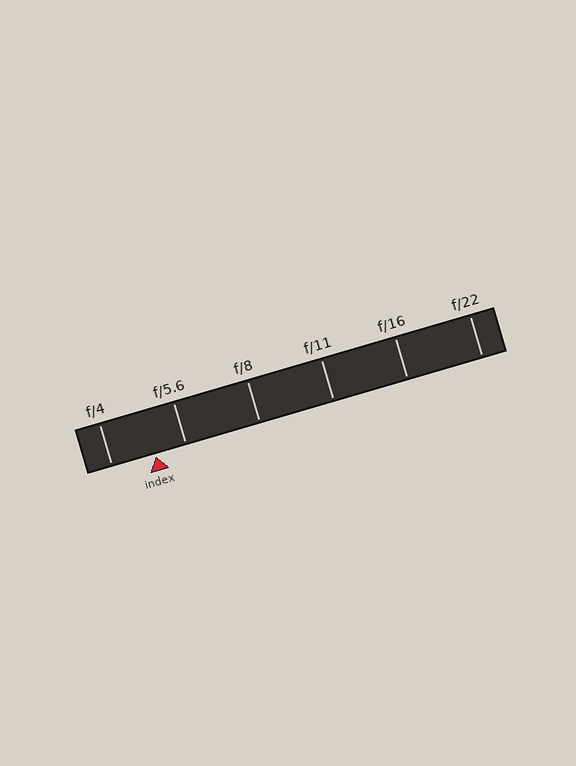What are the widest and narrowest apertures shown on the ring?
The widest aperture shown is f/4 and the narrowest is f/22.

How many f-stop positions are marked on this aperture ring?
There are 6 f-stop positions marked.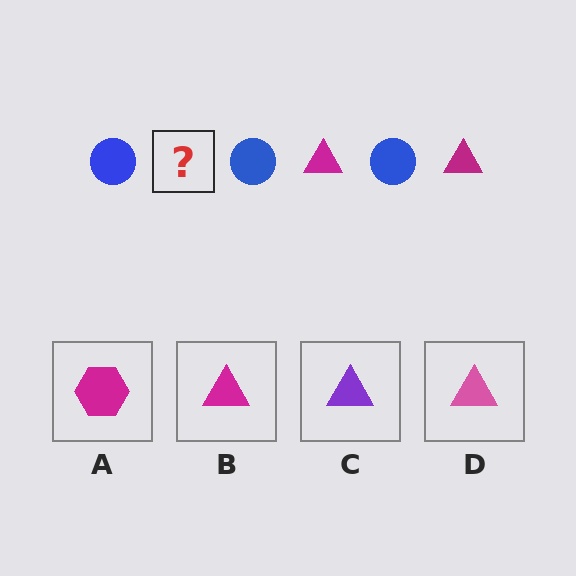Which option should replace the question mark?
Option B.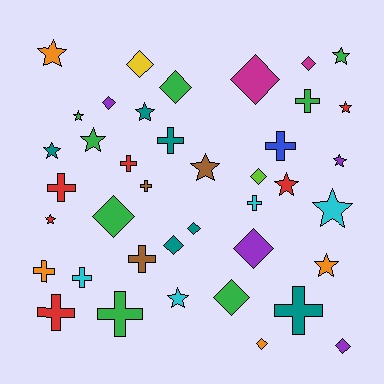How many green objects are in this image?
There are 8 green objects.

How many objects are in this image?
There are 40 objects.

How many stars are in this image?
There are 14 stars.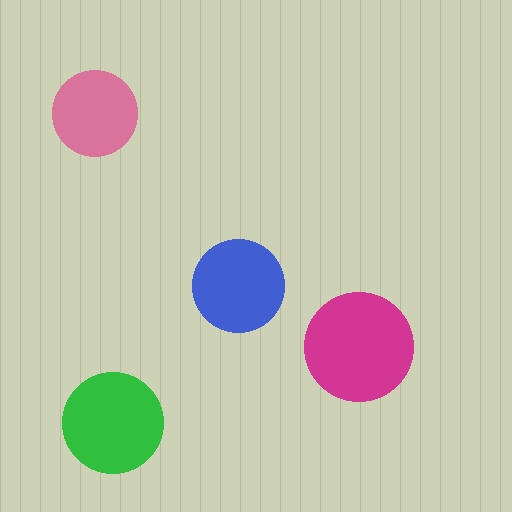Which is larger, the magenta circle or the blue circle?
The magenta one.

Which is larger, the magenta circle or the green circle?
The magenta one.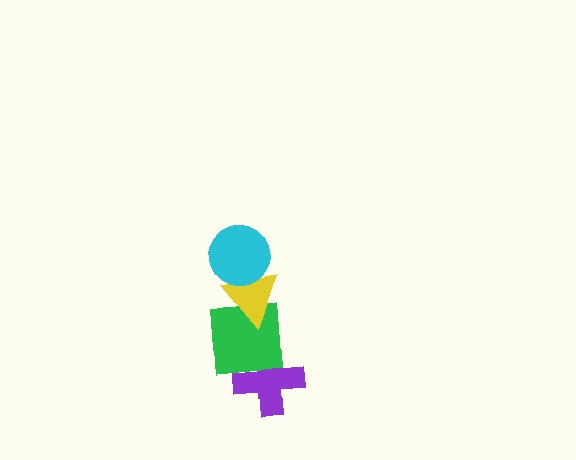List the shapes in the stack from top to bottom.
From top to bottom: the cyan circle, the yellow triangle, the green square, the purple cross.